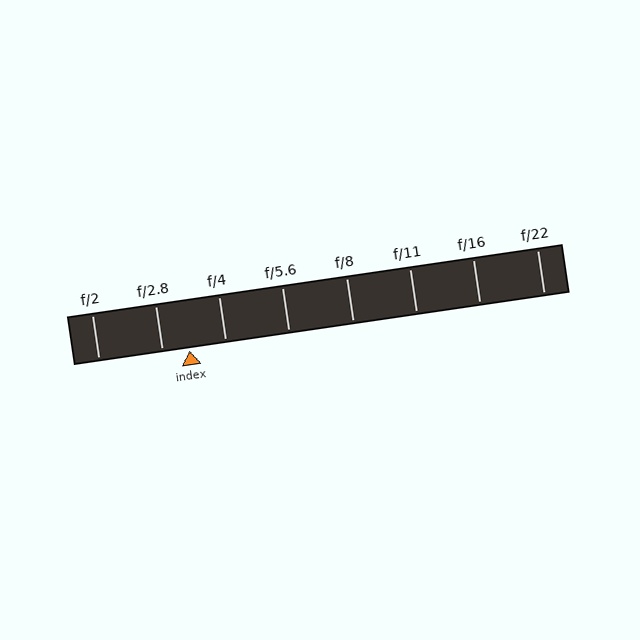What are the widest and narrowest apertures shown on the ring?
The widest aperture shown is f/2 and the narrowest is f/22.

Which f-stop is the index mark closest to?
The index mark is closest to f/2.8.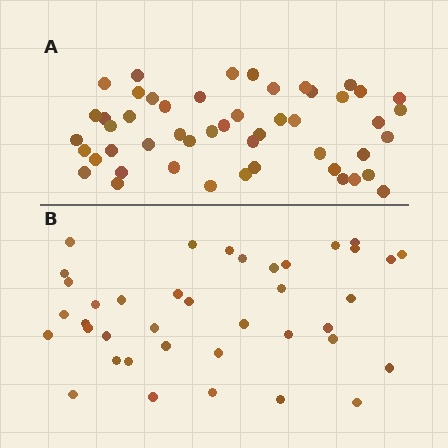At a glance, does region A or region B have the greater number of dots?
Region A (the top region) has more dots.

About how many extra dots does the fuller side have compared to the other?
Region A has roughly 12 or so more dots than region B.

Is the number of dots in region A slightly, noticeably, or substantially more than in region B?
Region A has noticeably more, but not dramatically so. The ratio is roughly 1.3 to 1.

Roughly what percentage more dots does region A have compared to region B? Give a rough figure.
About 30% more.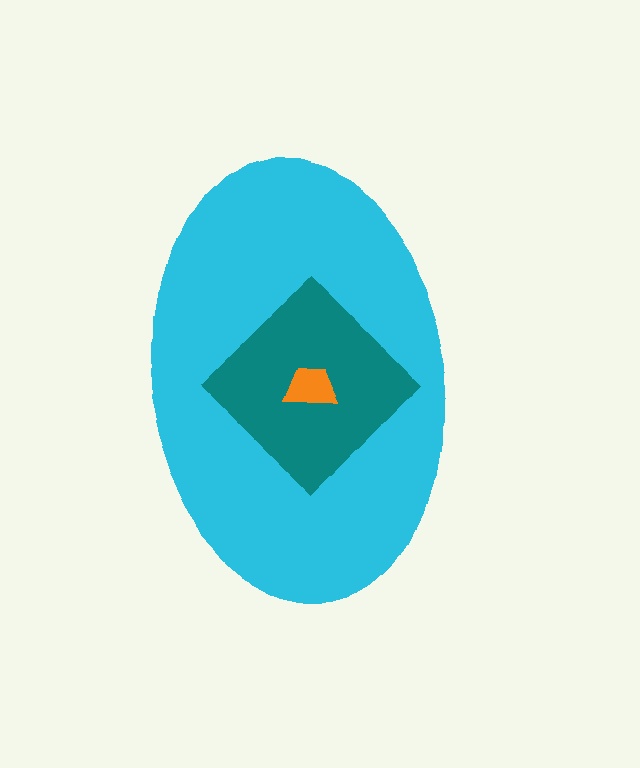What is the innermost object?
The orange trapezoid.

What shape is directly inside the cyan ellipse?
The teal diamond.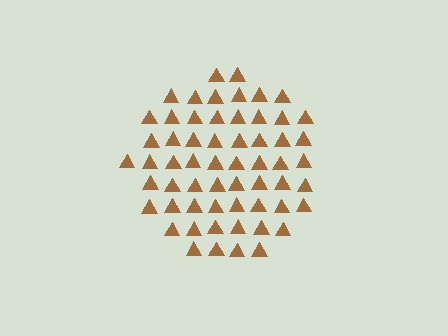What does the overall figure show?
The overall figure shows a circle.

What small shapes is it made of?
It is made of small triangles.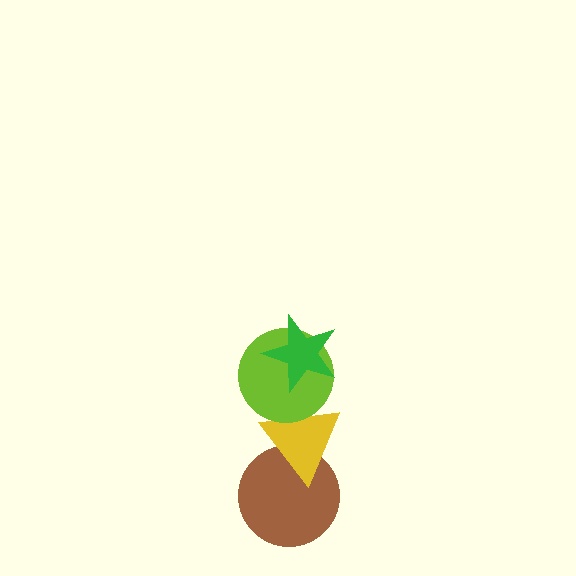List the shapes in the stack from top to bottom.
From top to bottom: the green star, the lime circle, the yellow triangle, the brown circle.